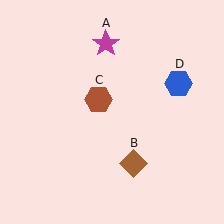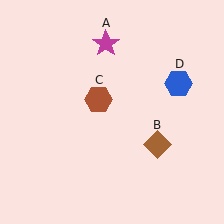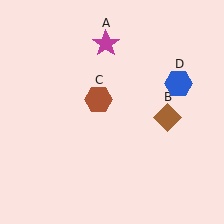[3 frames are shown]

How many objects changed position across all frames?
1 object changed position: brown diamond (object B).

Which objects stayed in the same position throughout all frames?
Magenta star (object A) and brown hexagon (object C) and blue hexagon (object D) remained stationary.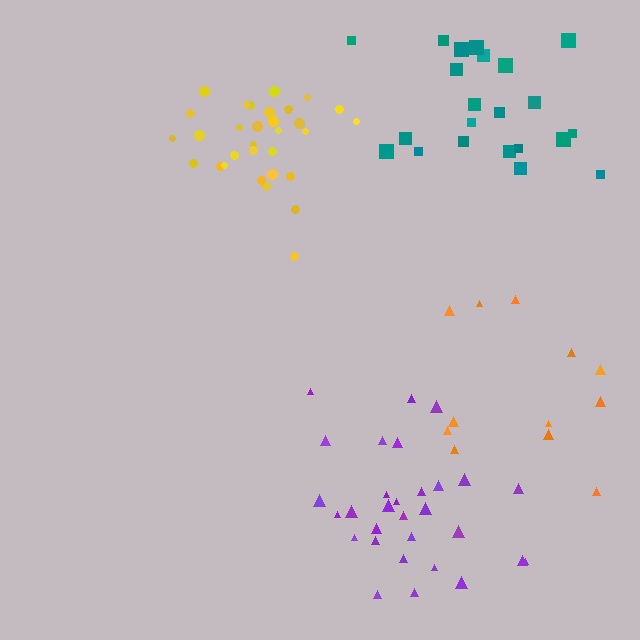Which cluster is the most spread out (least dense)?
Orange.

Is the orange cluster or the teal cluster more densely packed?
Teal.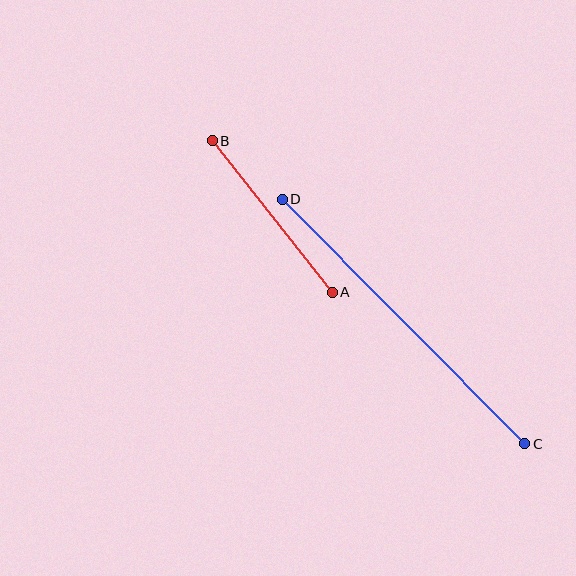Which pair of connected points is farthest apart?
Points C and D are farthest apart.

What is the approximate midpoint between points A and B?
The midpoint is at approximately (272, 217) pixels.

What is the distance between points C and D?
The distance is approximately 344 pixels.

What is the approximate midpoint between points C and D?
The midpoint is at approximately (403, 322) pixels.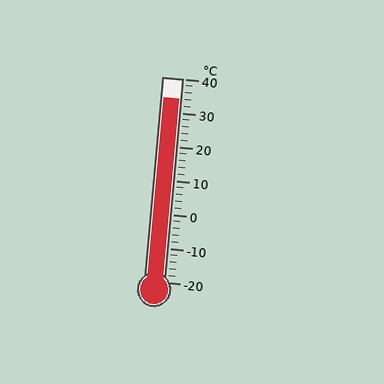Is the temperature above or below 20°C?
The temperature is above 20°C.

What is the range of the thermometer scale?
The thermometer scale ranges from -20°C to 40°C.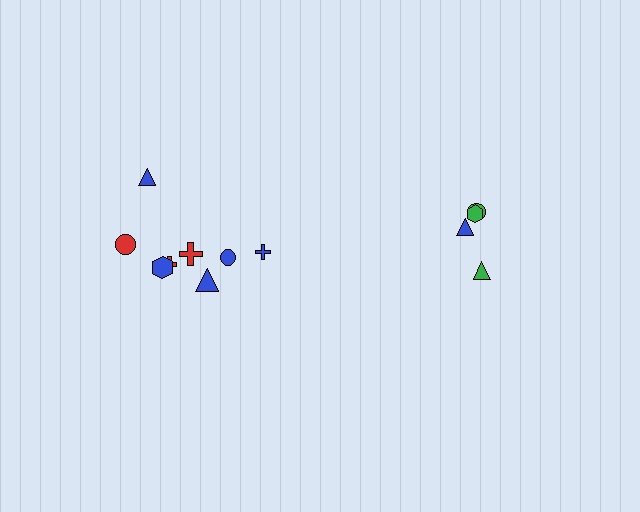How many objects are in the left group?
There are 8 objects.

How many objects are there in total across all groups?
There are 12 objects.